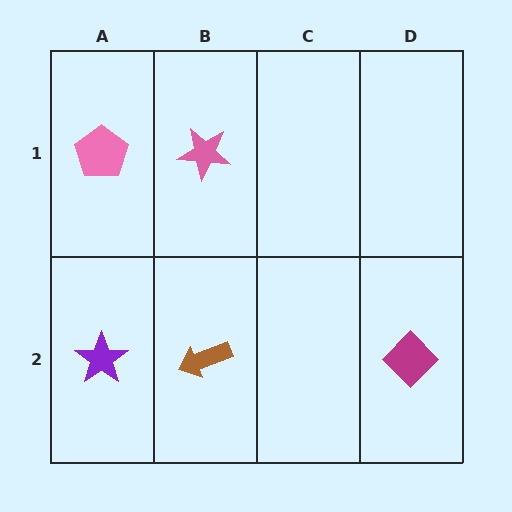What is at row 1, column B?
A pink star.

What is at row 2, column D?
A magenta diamond.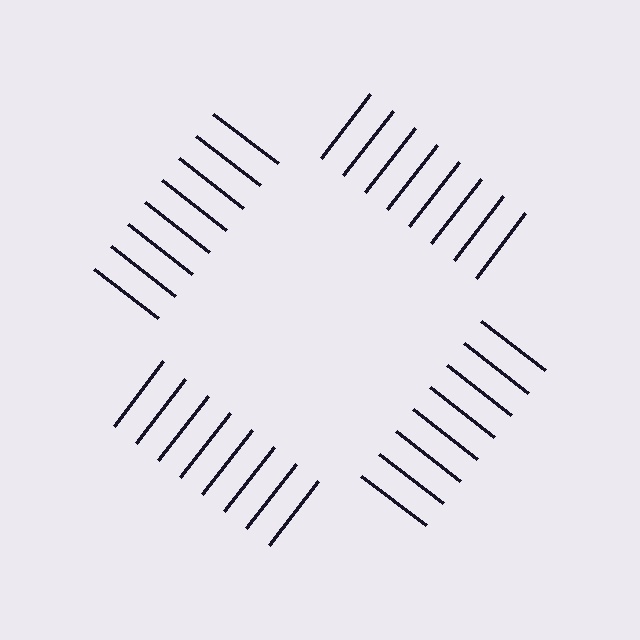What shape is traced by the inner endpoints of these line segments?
An illusory square — the line segments terminate on its edges but no continuous stroke is drawn.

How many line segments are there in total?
32 — 8 along each of the 4 edges.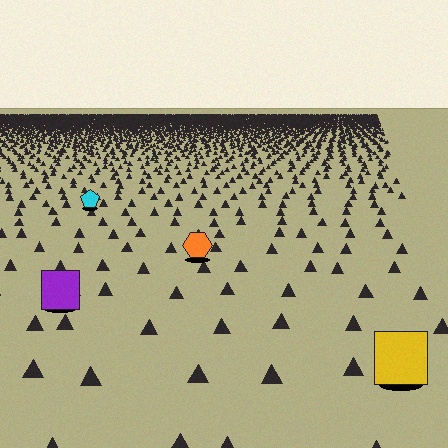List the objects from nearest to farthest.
From nearest to farthest: the yellow square, the purple square, the orange hexagon, the cyan pentagon.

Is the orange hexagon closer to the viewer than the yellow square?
No. The yellow square is closer — you can tell from the texture gradient: the ground texture is coarser near it.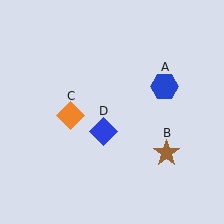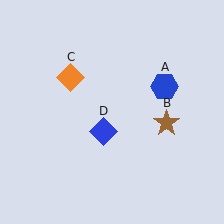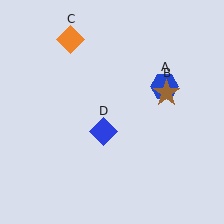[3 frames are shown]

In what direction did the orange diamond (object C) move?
The orange diamond (object C) moved up.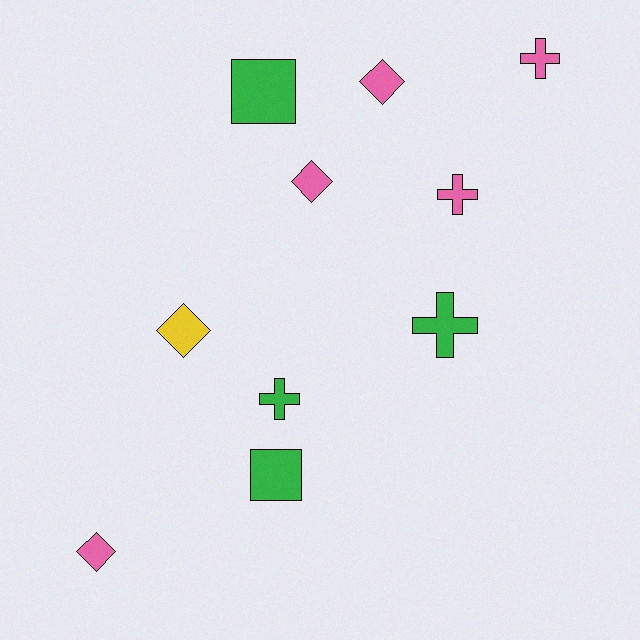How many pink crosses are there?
There are 2 pink crosses.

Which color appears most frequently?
Pink, with 5 objects.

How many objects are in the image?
There are 10 objects.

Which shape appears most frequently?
Diamond, with 4 objects.